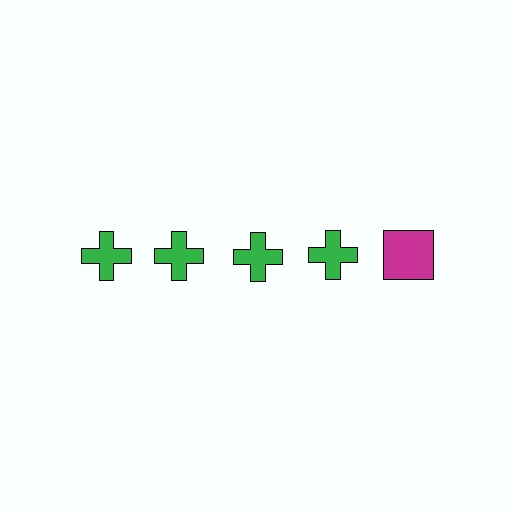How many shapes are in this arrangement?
There are 5 shapes arranged in a grid pattern.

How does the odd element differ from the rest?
It differs in both color (magenta instead of green) and shape (square instead of cross).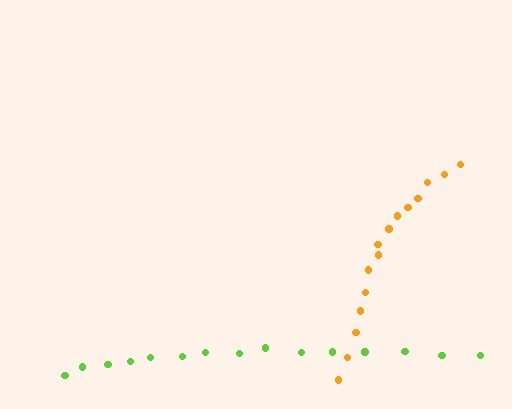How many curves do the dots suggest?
There are 2 distinct paths.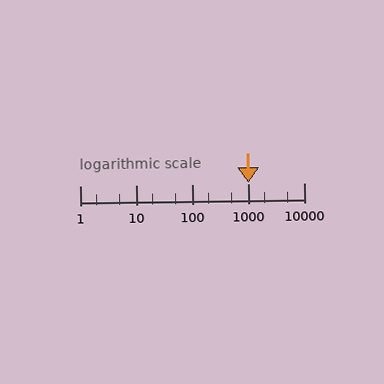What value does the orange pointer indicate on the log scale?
The pointer indicates approximately 1000.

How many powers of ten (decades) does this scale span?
The scale spans 4 decades, from 1 to 10000.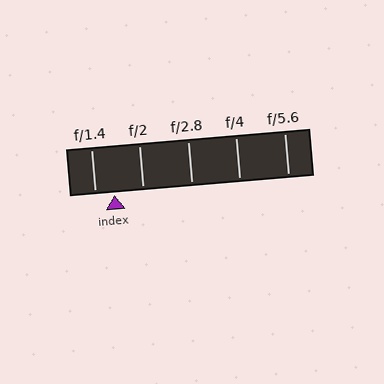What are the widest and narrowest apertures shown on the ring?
The widest aperture shown is f/1.4 and the narrowest is f/5.6.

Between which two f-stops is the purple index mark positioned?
The index mark is between f/1.4 and f/2.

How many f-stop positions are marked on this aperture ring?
There are 5 f-stop positions marked.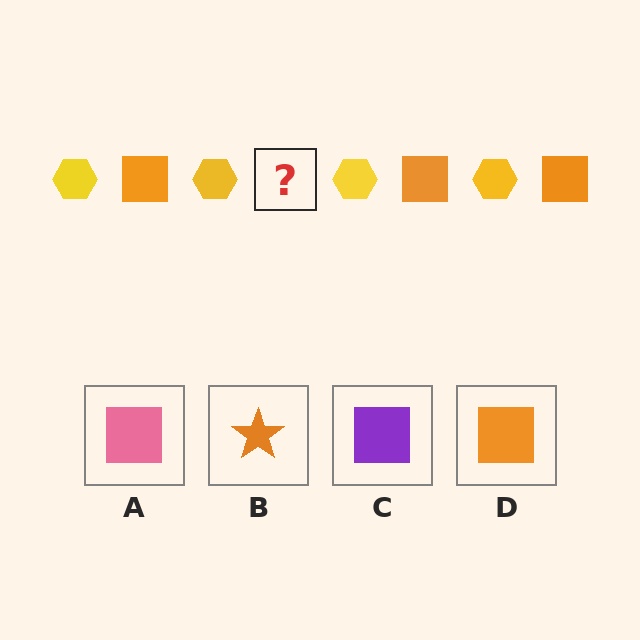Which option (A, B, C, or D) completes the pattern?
D.